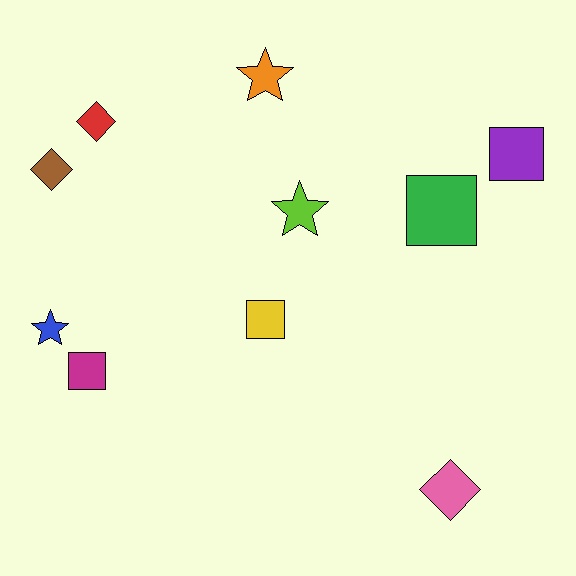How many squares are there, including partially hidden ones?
There are 4 squares.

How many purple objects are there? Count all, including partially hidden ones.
There is 1 purple object.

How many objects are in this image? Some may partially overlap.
There are 10 objects.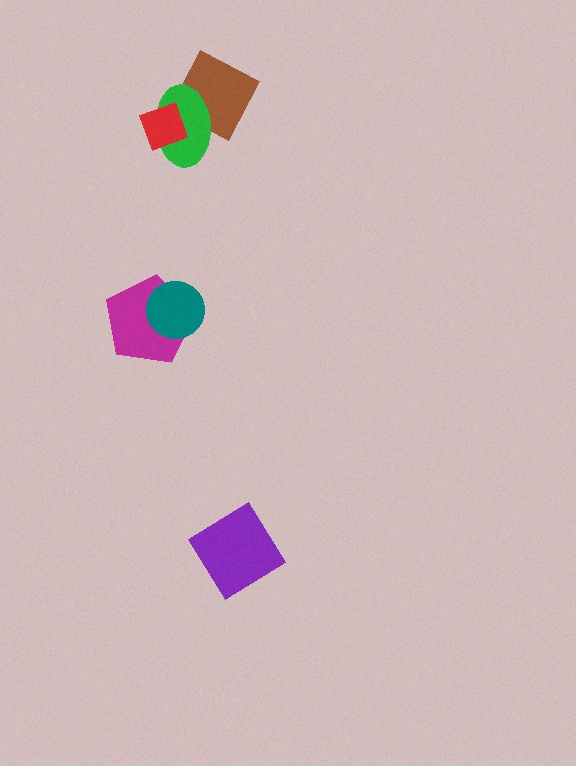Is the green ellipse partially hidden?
Yes, it is partially covered by another shape.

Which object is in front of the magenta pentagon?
The teal circle is in front of the magenta pentagon.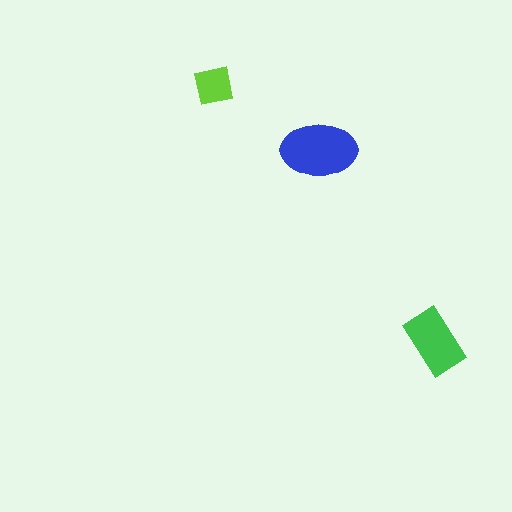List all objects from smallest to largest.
The lime square, the green rectangle, the blue ellipse.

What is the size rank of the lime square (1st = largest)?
3rd.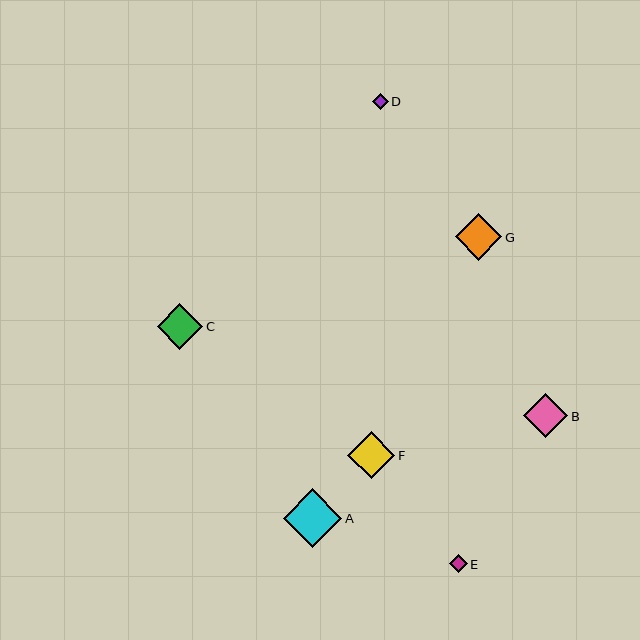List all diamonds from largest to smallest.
From largest to smallest: A, F, G, C, B, E, D.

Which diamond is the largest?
Diamond A is the largest with a size of approximately 58 pixels.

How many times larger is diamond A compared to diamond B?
Diamond A is approximately 1.3 times the size of diamond B.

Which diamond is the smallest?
Diamond D is the smallest with a size of approximately 16 pixels.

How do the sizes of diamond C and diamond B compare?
Diamond C and diamond B are approximately the same size.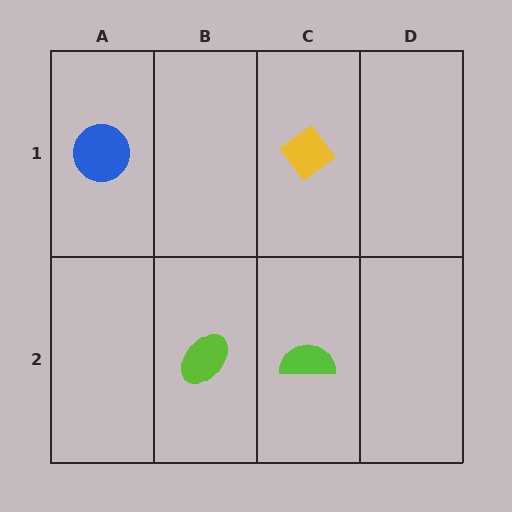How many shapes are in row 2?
2 shapes.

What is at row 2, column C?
A lime semicircle.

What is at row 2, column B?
A lime ellipse.